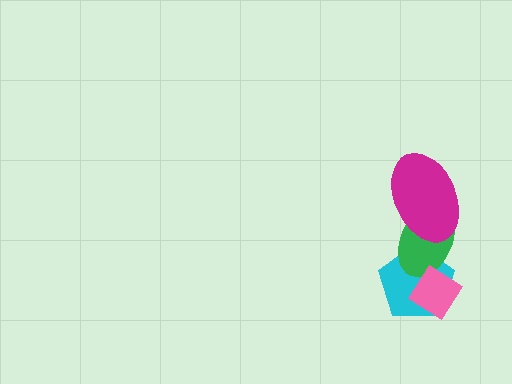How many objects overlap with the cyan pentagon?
2 objects overlap with the cyan pentagon.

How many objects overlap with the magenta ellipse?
1 object overlaps with the magenta ellipse.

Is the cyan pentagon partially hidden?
Yes, it is partially covered by another shape.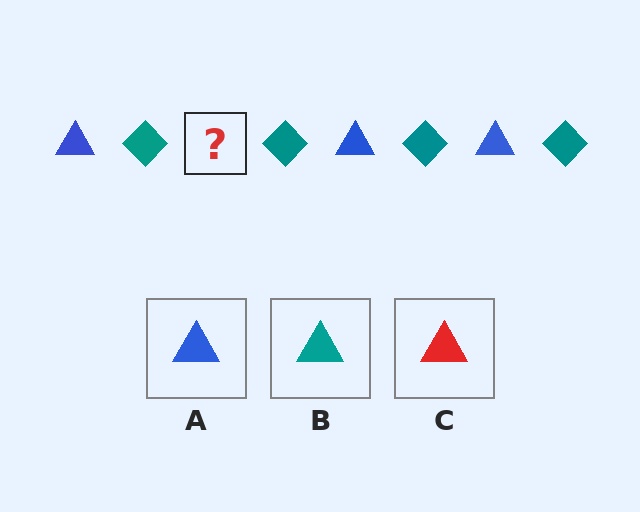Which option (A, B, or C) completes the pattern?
A.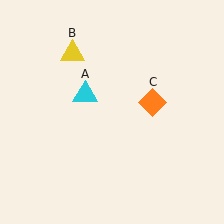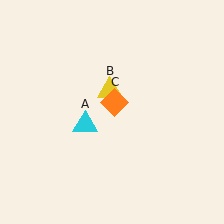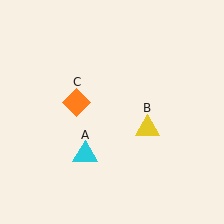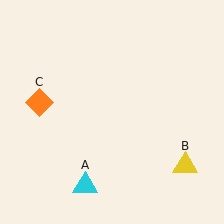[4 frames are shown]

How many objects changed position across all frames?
3 objects changed position: cyan triangle (object A), yellow triangle (object B), orange diamond (object C).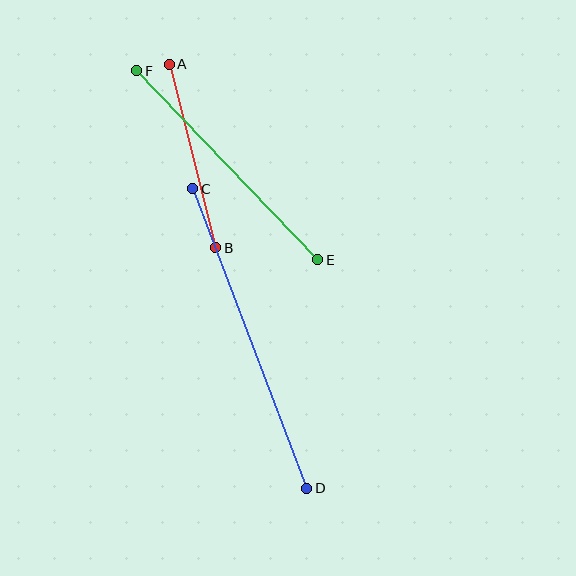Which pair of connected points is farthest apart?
Points C and D are farthest apart.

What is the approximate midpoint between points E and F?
The midpoint is at approximately (227, 165) pixels.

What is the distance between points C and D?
The distance is approximately 321 pixels.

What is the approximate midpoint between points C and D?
The midpoint is at approximately (250, 339) pixels.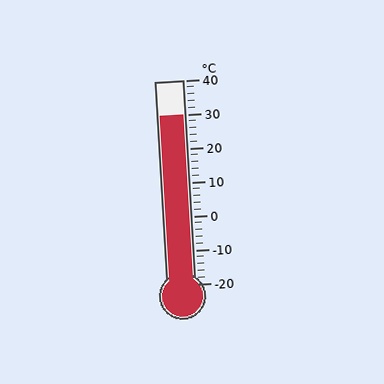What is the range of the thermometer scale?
The thermometer scale ranges from -20°C to 40°C.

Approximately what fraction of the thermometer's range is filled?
The thermometer is filled to approximately 85% of its range.